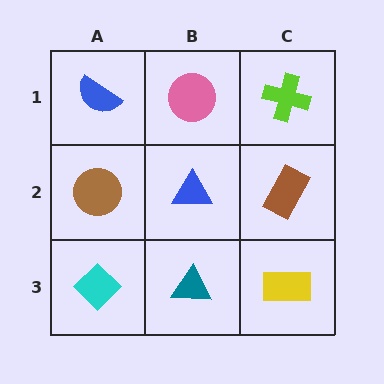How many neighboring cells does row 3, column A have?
2.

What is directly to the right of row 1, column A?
A pink circle.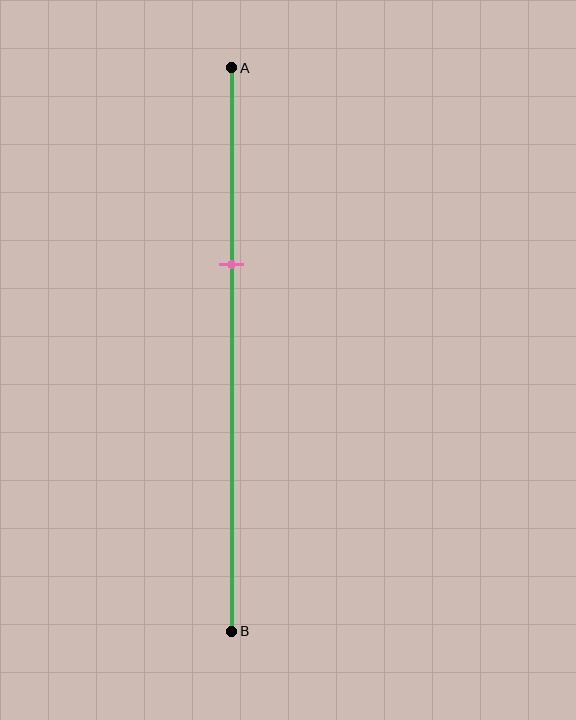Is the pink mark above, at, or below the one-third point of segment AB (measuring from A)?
The pink mark is approximately at the one-third point of segment AB.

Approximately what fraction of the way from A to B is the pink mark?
The pink mark is approximately 35% of the way from A to B.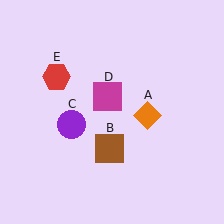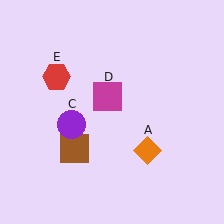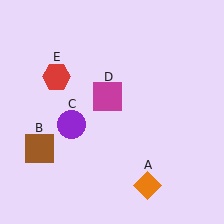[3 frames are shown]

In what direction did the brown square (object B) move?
The brown square (object B) moved left.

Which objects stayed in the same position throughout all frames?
Purple circle (object C) and magenta square (object D) and red hexagon (object E) remained stationary.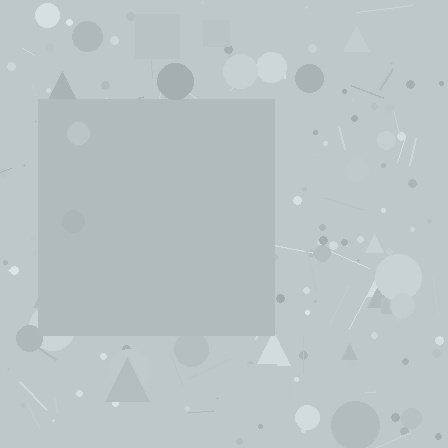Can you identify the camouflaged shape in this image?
The camouflaged shape is a square.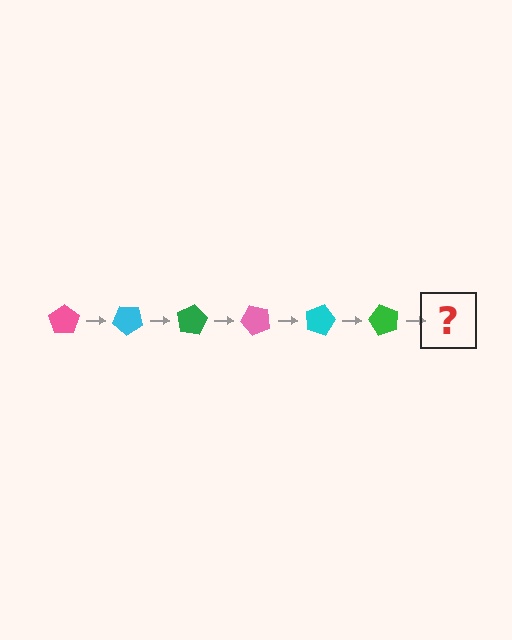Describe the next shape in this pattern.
It should be a pink pentagon, rotated 240 degrees from the start.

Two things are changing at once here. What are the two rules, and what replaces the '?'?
The two rules are that it rotates 40 degrees each step and the color cycles through pink, cyan, and green. The '?' should be a pink pentagon, rotated 240 degrees from the start.